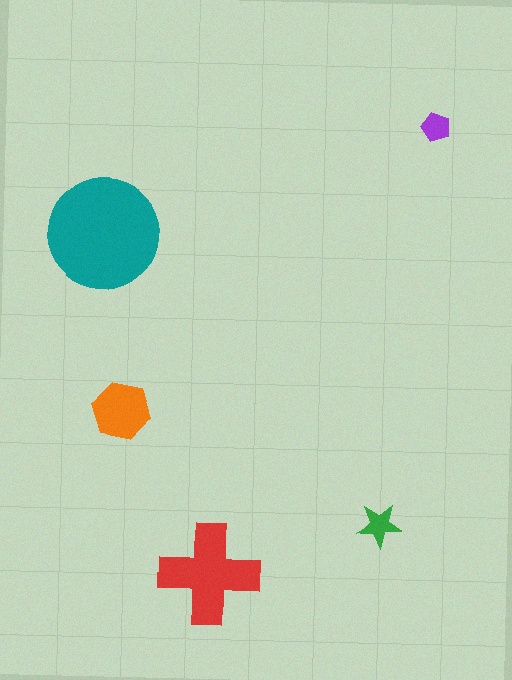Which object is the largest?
The teal circle.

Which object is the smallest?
The purple pentagon.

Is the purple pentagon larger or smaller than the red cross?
Smaller.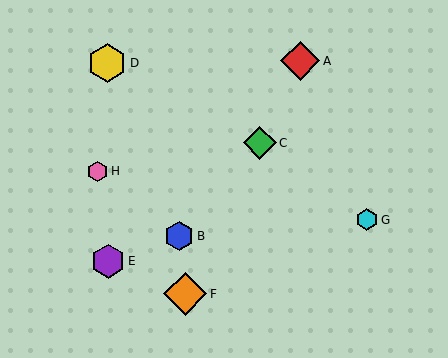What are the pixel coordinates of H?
Object H is at (97, 171).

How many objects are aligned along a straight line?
3 objects (A, C, F) are aligned along a straight line.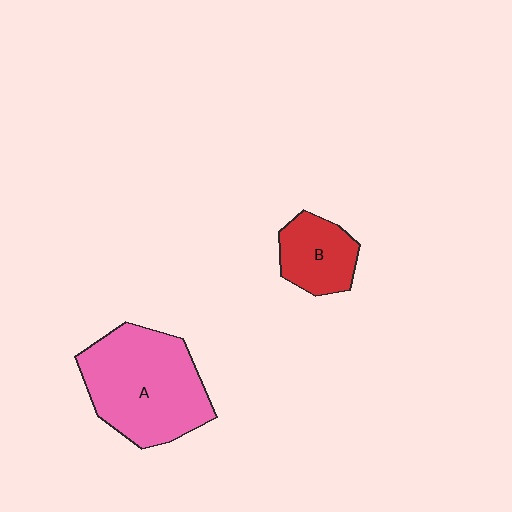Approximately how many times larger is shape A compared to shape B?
Approximately 2.3 times.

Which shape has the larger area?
Shape A (pink).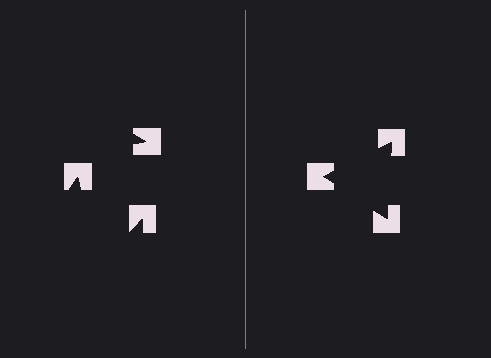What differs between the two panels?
The notched squares are positioned identically on both sides; only the wedge orientations differ. On the right they align to a triangle; on the left they are misaligned.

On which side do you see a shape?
An illusory triangle appears on the right side. On the left side the wedge cuts are rotated, so no coherent shape forms.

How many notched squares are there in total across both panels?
6 — 3 on each side.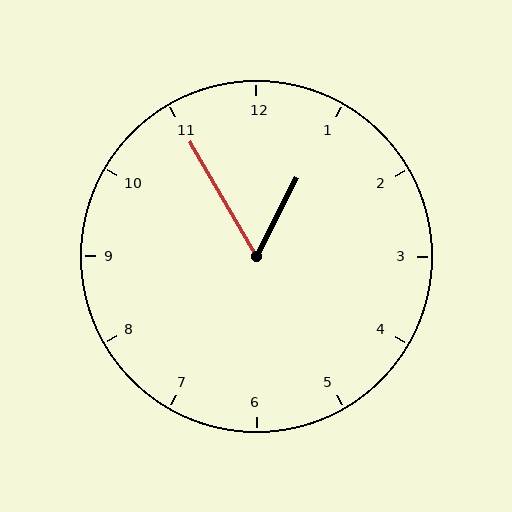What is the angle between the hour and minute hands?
Approximately 58 degrees.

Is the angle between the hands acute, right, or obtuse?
It is acute.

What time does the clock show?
12:55.